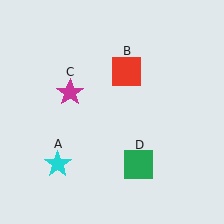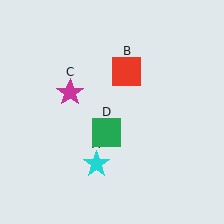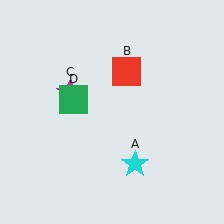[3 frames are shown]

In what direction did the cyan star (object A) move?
The cyan star (object A) moved right.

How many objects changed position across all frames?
2 objects changed position: cyan star (object A), green square (object D).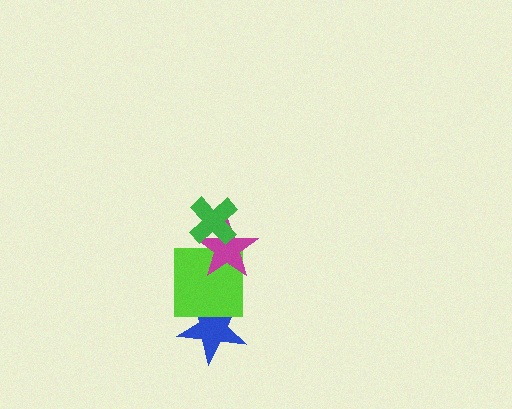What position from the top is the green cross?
The green cross is 1st from the top.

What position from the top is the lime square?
The lime square is 3rd from the top.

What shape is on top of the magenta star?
The green cross is on top of the magenta star.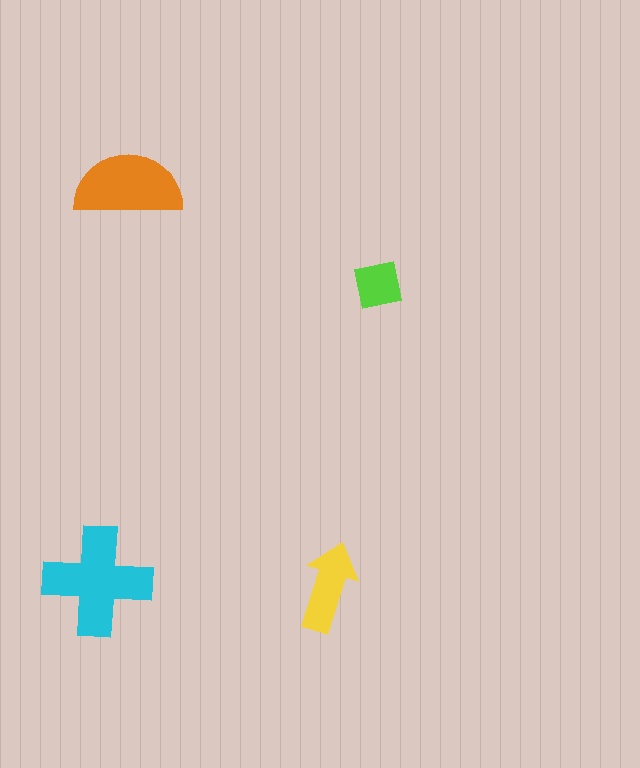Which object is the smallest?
The lime square.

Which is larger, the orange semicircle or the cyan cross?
The cyan cross.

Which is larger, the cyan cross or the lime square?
The cyan cross.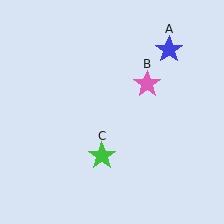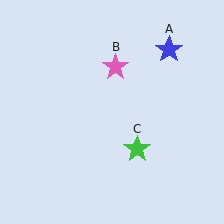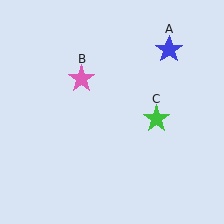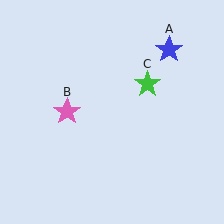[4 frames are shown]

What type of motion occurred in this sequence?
The pink star (object B), green star (object C) rotated counterclockwise around the center of the scene.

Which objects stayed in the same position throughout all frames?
Blue star (object A) remained stationary.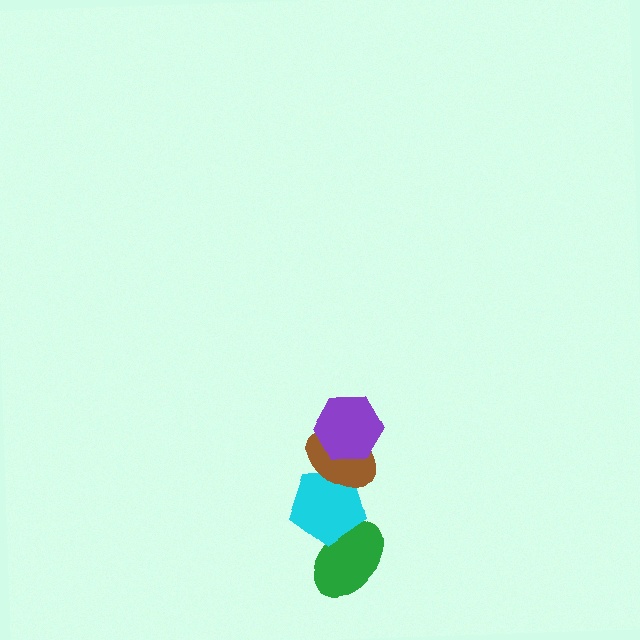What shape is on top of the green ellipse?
The cyan pentagon is on top of the green ellipse.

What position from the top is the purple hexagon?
The purple hexagon is 1st from the top.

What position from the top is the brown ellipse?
The brown ellipse is 2nd from the top.